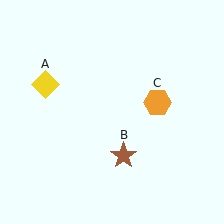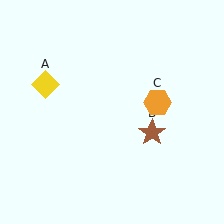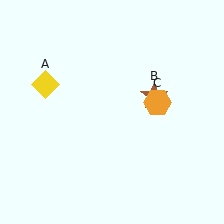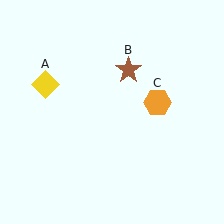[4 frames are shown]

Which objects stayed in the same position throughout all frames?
Yellow diamond (object A) and orange hexagon (object C) remained stationary.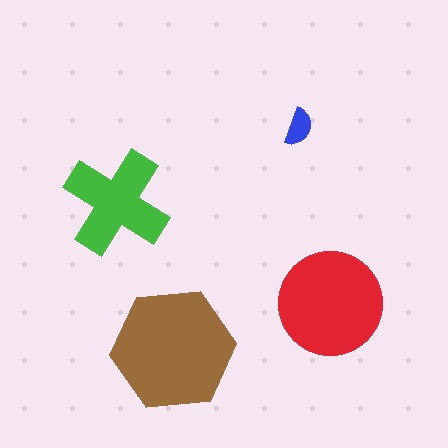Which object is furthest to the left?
The green cross is leftmost.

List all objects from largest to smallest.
The brown hexagon, the red circle, the green cross, the blue semicircle.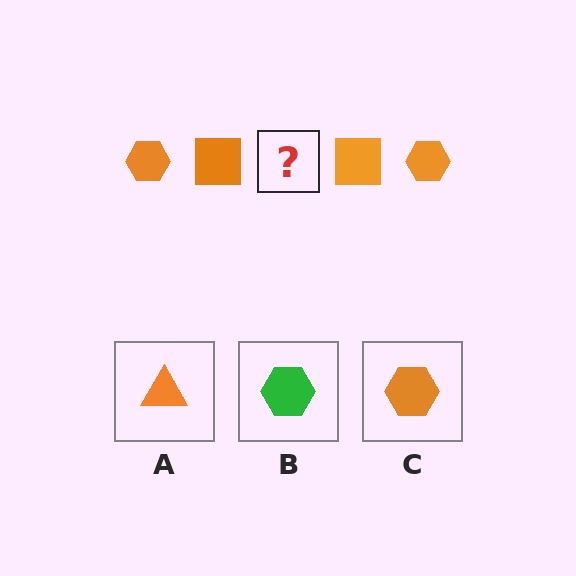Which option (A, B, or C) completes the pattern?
C.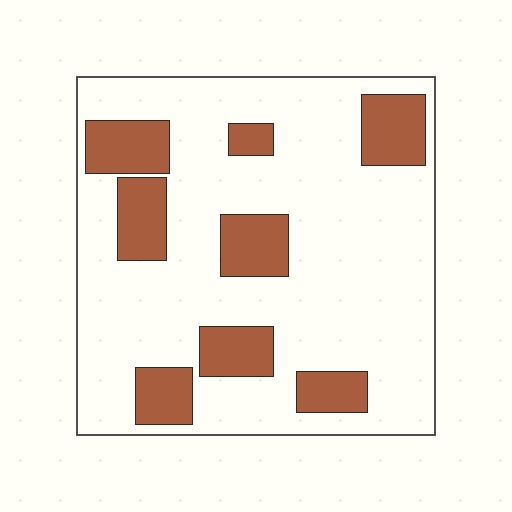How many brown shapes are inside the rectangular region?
8.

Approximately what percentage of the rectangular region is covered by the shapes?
Approximately 25%.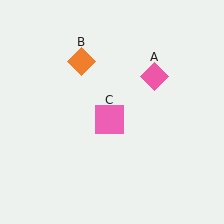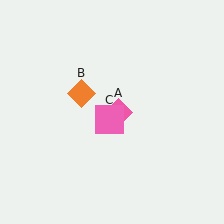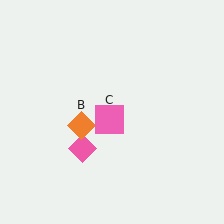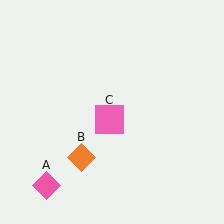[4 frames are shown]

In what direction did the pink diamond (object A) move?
The pink diamond (object A) moved down and to the left.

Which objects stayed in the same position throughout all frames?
Pink square (object C) remained stationary.